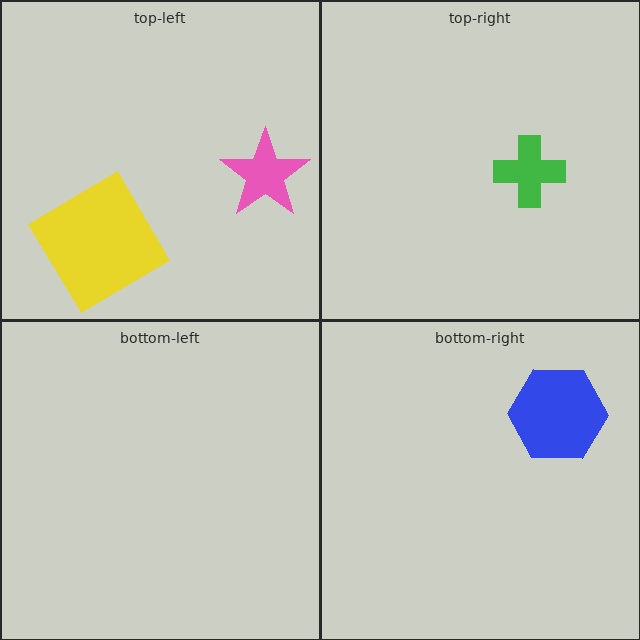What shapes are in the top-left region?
The pink star, the yellow diamond.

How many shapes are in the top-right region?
1.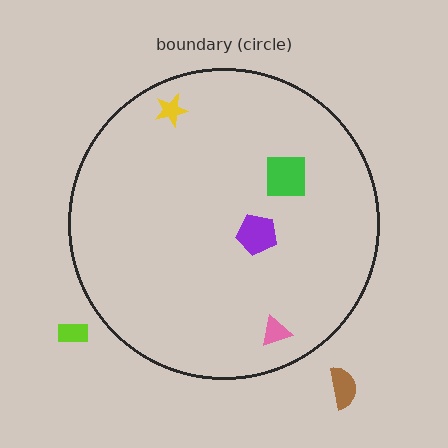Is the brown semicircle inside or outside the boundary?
Outside.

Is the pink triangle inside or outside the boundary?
Inside.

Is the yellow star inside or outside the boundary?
Inside.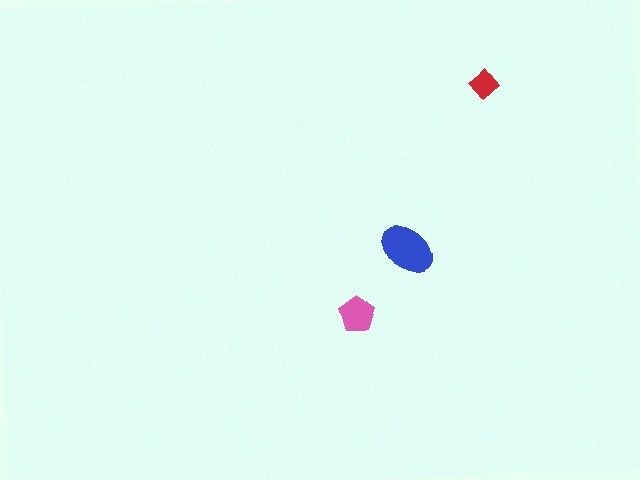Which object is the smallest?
The red diamond.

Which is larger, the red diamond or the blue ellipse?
The blue ellipse.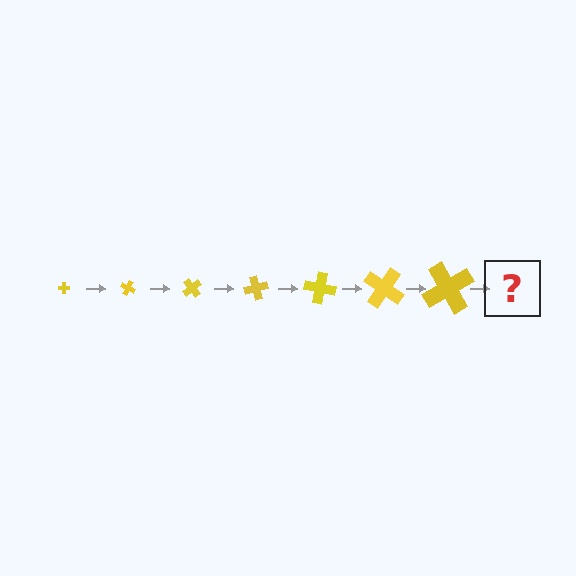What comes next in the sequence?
The next element should be a cross, larger than the previous one and rotated 175 degrees from the start.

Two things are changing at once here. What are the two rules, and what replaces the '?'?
The two rules are that the cross grows larger each step and it rotates 25 degrees each step. The '?' should be a cross, larger than the previous one and rotated 175 degrees from the start.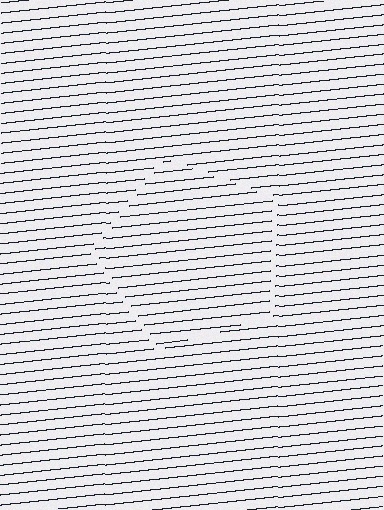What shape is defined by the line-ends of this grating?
An illusory pentagon. The interior of the shape contains the same grating, shifted by half a period — the contour is defined by the phase discontinuity where line-ends from the inner and outer gratings abut.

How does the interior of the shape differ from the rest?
The interior of the shape contains the same grating, shifted by half a period — the contour is defined by the phase discontinuity where line-ends from the inner and outer gratings abut.